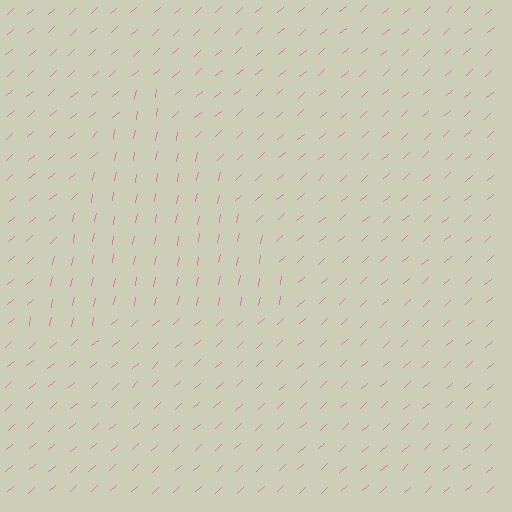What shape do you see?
I see a triangle.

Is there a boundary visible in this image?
Yes, there is a texture boundary formed by a change in line orientation.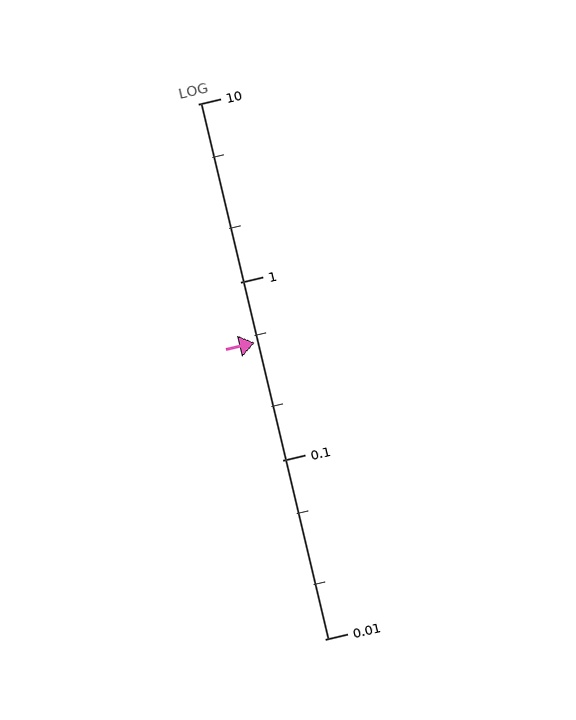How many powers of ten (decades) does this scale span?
The scale spans 3 decades, from 0.01 to 10.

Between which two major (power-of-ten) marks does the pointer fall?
The pointer is between 0.1 and 1.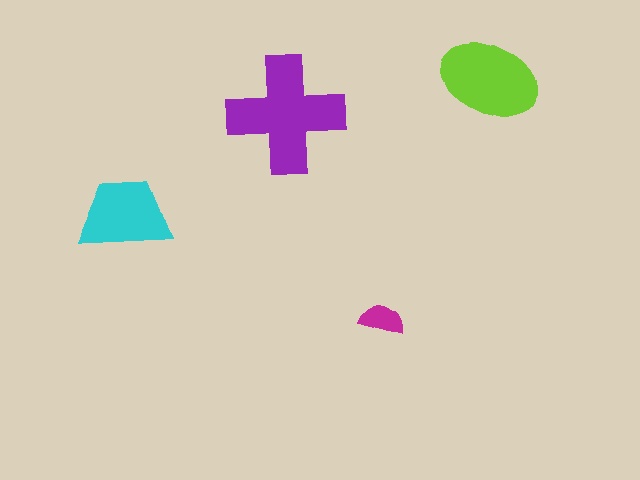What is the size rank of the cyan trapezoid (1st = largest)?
3rd.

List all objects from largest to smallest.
The purple cross, the lime ellipse, the cyan trapezoid, the magenta semicircle.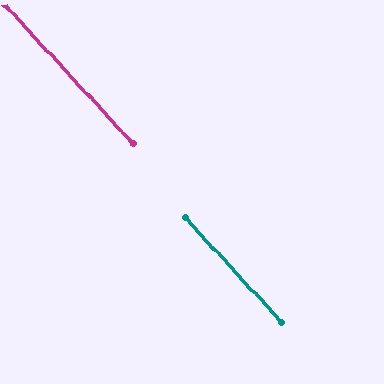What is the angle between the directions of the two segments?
Approximately 0 degrees.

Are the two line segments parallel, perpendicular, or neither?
Parallel — their directions differ by only 0.0°.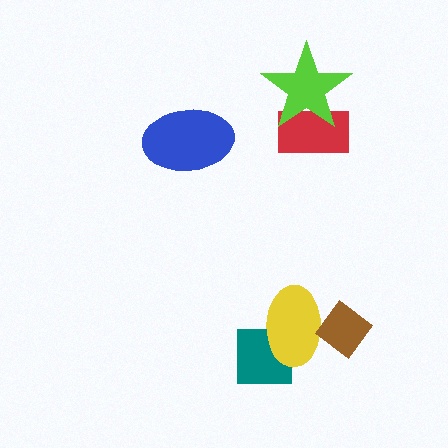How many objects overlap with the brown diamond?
1 object overlaps with the brown diamond.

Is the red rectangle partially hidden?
Yes, it is partially covered by another shape.